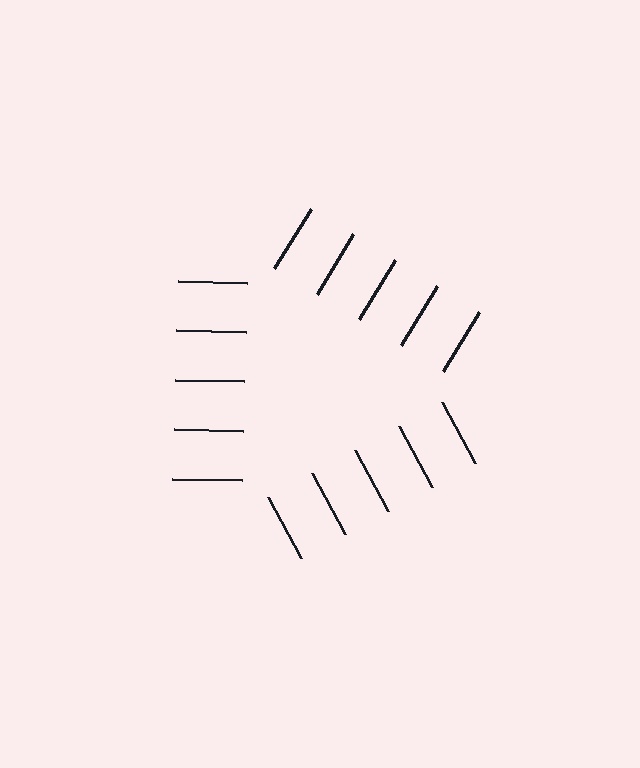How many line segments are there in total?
15 — 5 along each of the 3 edges.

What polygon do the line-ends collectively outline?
An illusory triangle — the line segments terminate on its edges but no continuous stroke is drawn.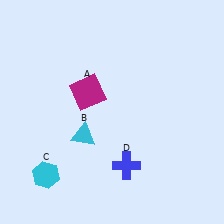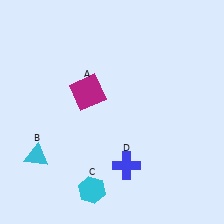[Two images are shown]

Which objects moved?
The objects that moved are: the cyan triangle (B), the cyan hexagon (C).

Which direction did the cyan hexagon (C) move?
The cyan hexagon (C) moved right.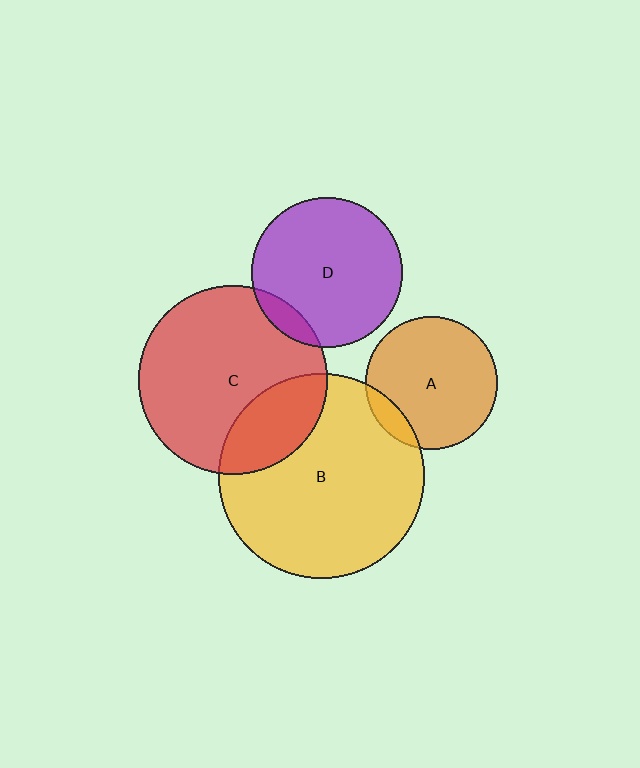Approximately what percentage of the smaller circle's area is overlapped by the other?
Approximately 10%.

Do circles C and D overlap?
Yes.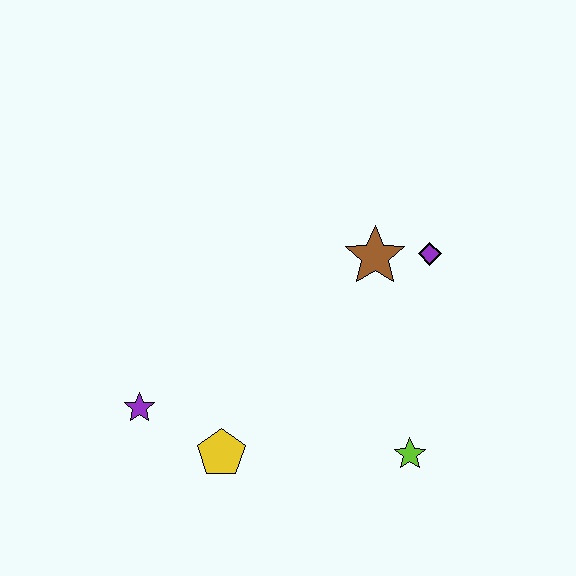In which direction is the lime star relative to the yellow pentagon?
The lime star is to the right of the yellow pentagon.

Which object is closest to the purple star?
The yellow pentagon is closest to the purple star.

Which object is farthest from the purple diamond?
The purple star is farthest from the purple diamond.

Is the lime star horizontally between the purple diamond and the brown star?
Yes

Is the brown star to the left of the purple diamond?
Yes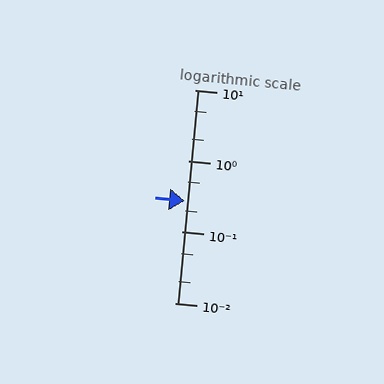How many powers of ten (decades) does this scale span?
The scale spans 3 decades, from 0.01 to 10.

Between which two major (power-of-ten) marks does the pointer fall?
The pointer is between 0.1 and 1.